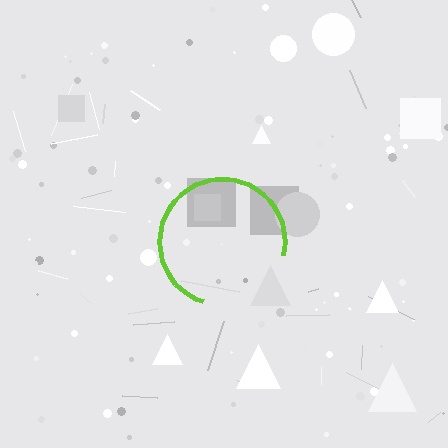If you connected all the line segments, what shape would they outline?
They would outline a circle.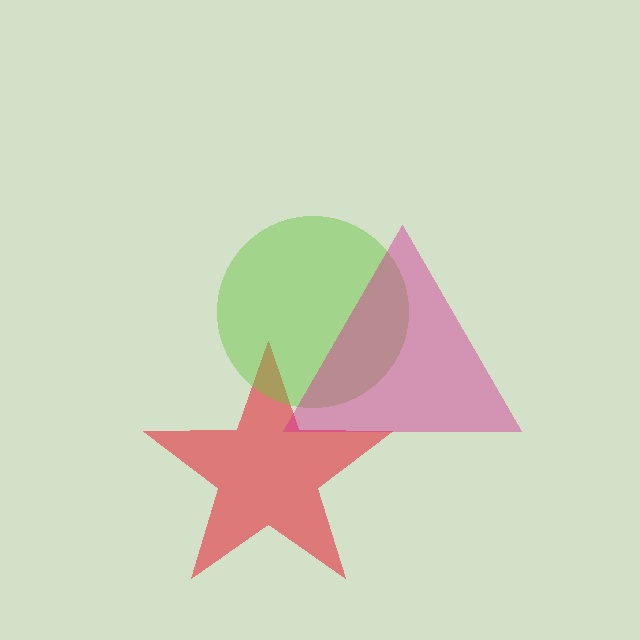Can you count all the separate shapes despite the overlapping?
Yes, there are 3 separate shapes.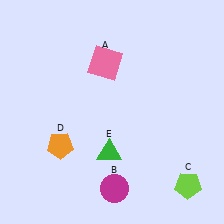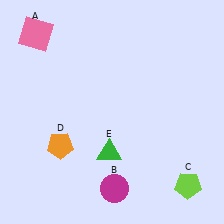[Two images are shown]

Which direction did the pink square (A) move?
The pink square (A) moved left.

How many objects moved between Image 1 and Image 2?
1 object moved between the two images.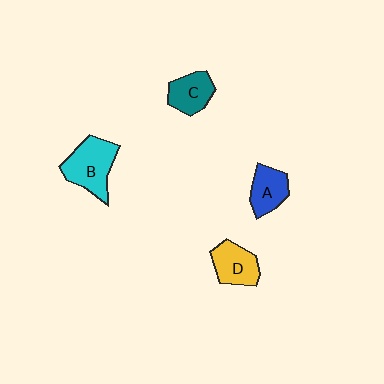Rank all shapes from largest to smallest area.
From largest to smallest: B (cyan), D (yellow), C (teal), A (blue).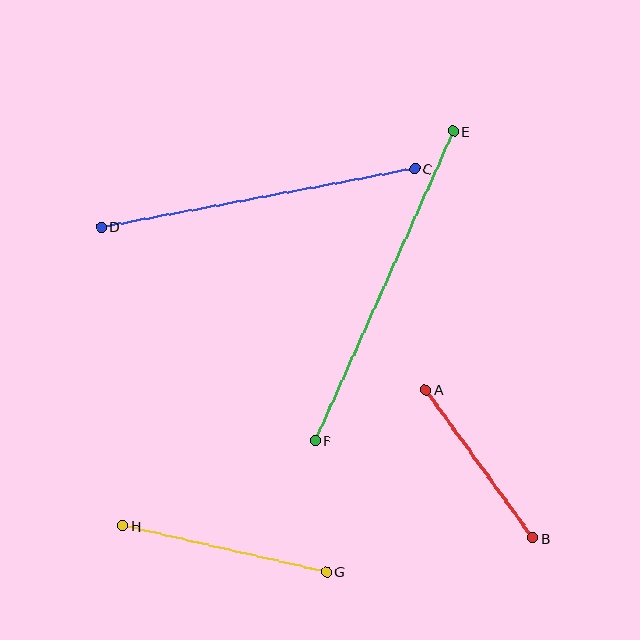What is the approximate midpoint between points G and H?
The midpoint is at approximately (225, 549) pixels.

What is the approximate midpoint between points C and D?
The midpoint is at approximately (258, 198) pixels.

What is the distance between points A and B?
The distance is approximately 183 pixels.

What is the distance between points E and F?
The distance is approximately 339 pixels.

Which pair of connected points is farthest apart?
Points E and F are farthest apart.